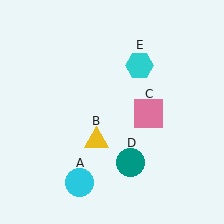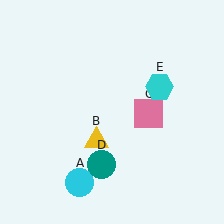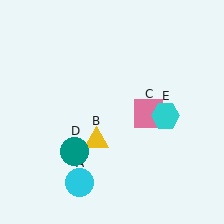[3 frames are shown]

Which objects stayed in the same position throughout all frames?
Cyan circle (object A) and yellow triangle (object B) and pink square (object C) remained stationary.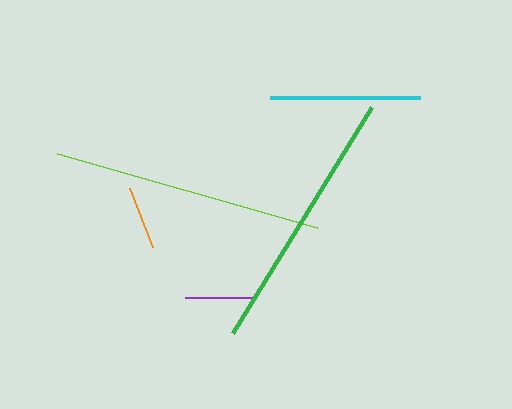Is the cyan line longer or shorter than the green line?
The green line is longer than the cyan line.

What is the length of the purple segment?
The purple segment is approximately 68 pixels long.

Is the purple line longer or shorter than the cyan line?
The cyan line is longer than the purple line.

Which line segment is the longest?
The lime line is the longest at approximately 270 pixels.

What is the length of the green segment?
The green segment is approximately 266 pixels long.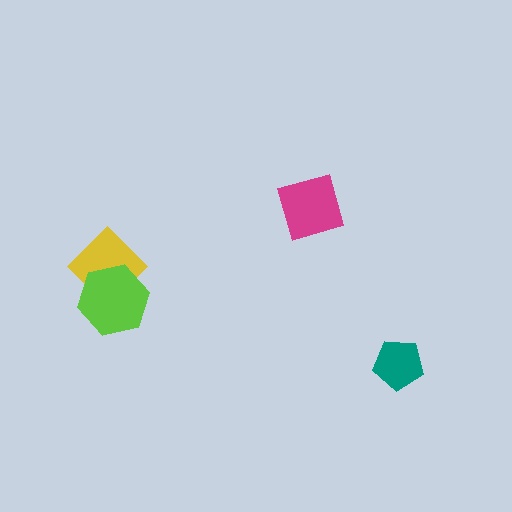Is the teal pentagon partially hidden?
No, no other shape covers it.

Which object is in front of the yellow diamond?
The lime hexagon is in front of the yellow diamond.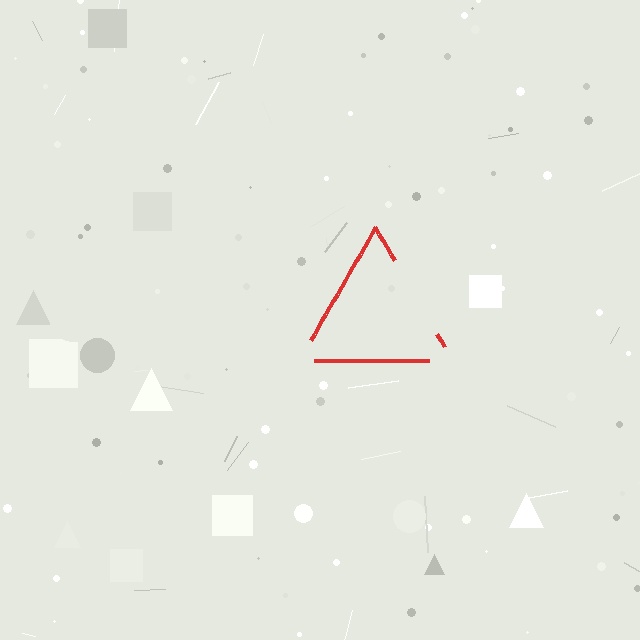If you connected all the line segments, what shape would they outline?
They would outline a triangle.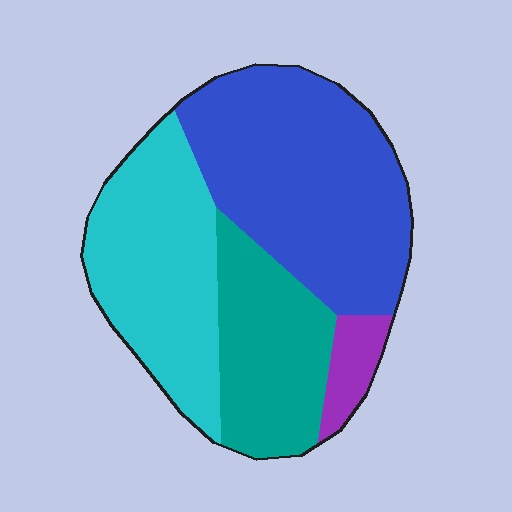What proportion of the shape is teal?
Teal covers around 20% of the shape.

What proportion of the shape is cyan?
Cyan takes up about one third (1/3) of the shape.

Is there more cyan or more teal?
Cyan.